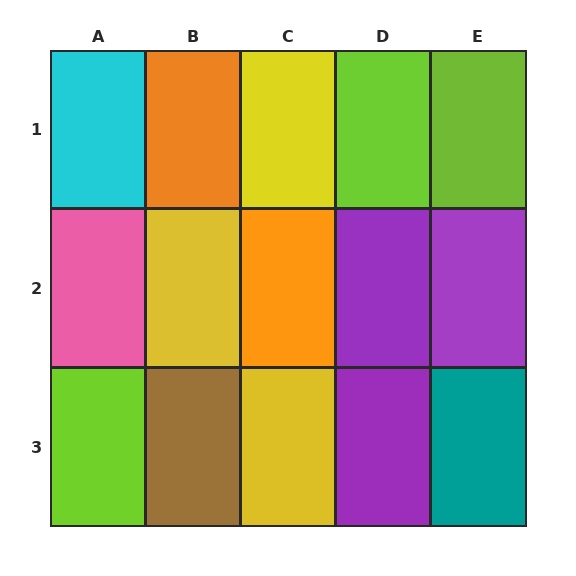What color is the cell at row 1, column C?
Yellow.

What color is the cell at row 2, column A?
Pink.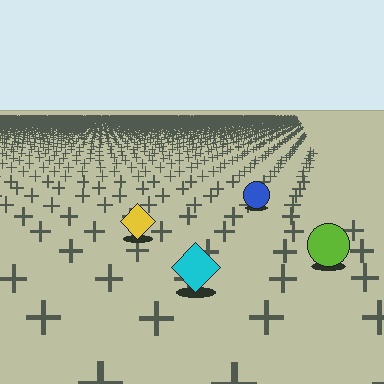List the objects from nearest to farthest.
From nearest to farthest: the cyan diamond, the lime circle, the yellow diamond, the blue circle.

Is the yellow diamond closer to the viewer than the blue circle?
Yes. The yellow diamond is closer — you can tell from the texture gradient: the ground texture is coarser near it.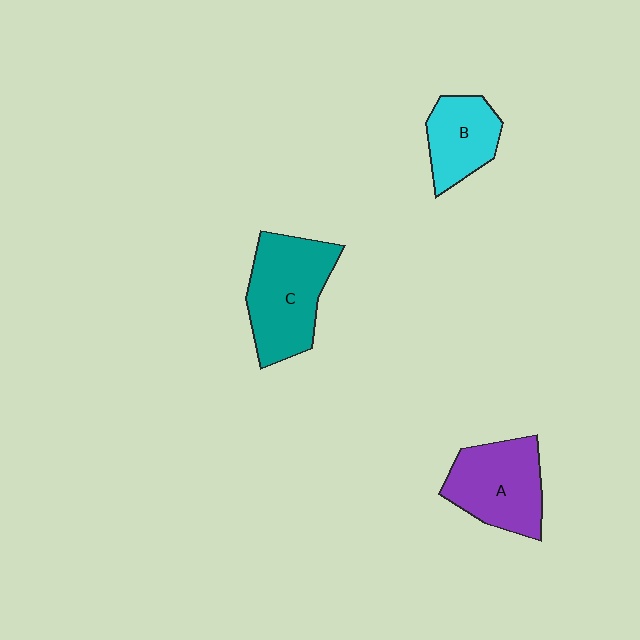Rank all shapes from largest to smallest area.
From largest to smallest: C (teal), A (purple), B (cyan).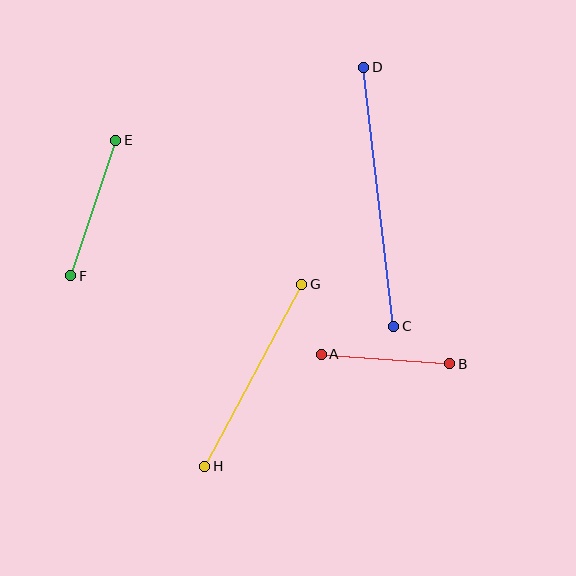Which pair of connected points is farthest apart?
Points C and D are farthest apart.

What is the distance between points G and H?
The distance is approximately 206 pixels.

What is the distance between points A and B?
The distance is approximately 128 pixels.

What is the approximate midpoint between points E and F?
The midpoint is at approximately (93, 208) pixels.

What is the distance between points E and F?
The distance is approximately 143 pixels.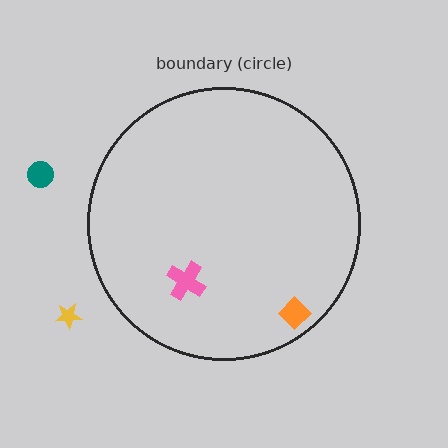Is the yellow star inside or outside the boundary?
Outside.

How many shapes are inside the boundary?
2 inside, 2 outside.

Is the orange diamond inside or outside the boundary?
Inside.